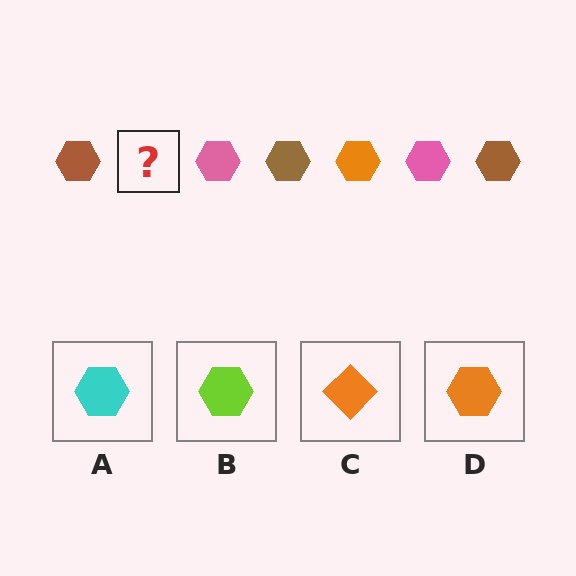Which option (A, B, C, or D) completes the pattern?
D.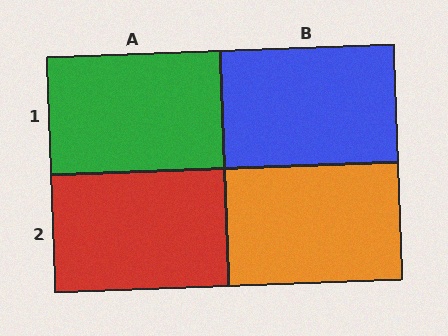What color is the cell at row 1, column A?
Green.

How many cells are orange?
1 cell is orange.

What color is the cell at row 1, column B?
Blue.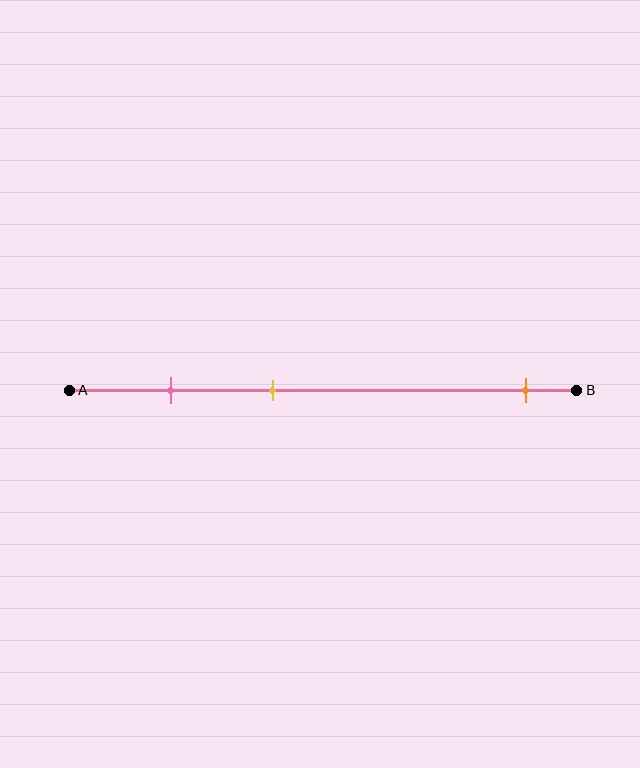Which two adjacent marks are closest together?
The pink and yellow marks are the closest adjacent pair.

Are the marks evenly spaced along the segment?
No, the marks are not evenly spaced.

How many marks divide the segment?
There are 3 marks dividing the segment.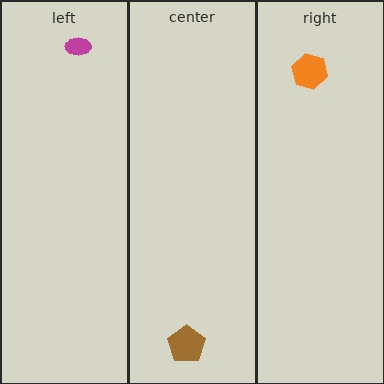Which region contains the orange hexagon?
The right region.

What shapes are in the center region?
The brown pentagon.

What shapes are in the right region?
The orange hexagon.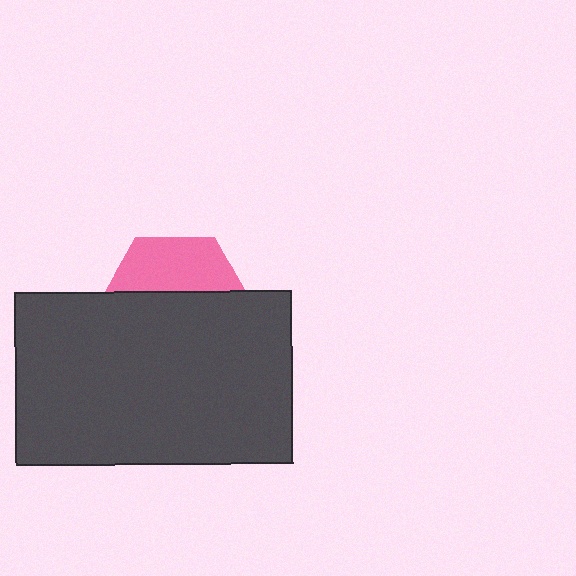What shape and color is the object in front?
The object in front is a dark gray rectangle.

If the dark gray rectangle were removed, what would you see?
You would see the complete pink hexagon.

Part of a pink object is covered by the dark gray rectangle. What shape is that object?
It is a hexagon.